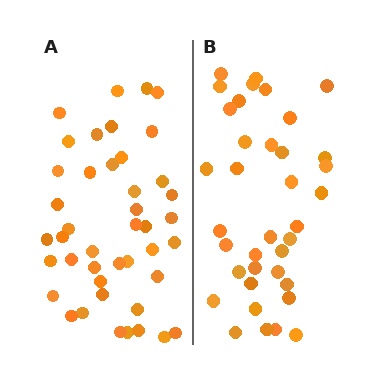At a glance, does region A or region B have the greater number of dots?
Region A (the left region) has more dots.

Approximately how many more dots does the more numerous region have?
Region A has about 6 more dots than region B.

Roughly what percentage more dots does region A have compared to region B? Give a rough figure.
About 15% more.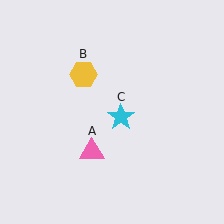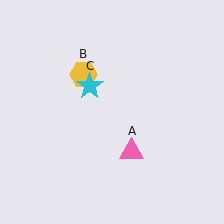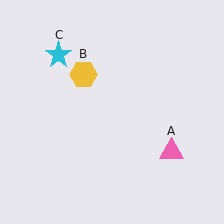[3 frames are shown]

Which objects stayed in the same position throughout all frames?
Yellow hexagon (object B) remained stationary.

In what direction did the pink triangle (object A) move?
The pink triangle (object A) moved right.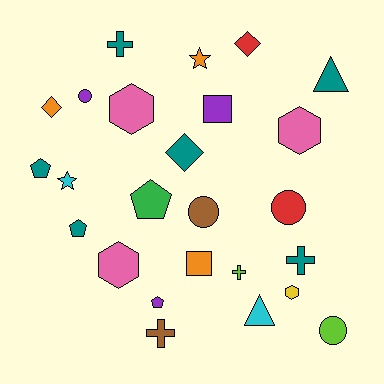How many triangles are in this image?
There are 2 triangles.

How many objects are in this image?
There are 25 objects.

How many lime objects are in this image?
There are 2 lime objects.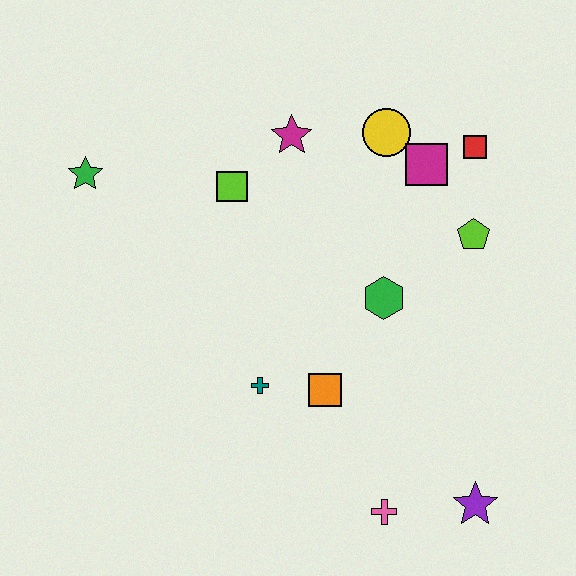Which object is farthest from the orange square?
The green star is farthest from the orange square.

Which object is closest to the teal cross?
The orange square is closest to the teal cross.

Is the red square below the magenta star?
Yes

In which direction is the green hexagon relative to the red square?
The green hexagon is below the red square.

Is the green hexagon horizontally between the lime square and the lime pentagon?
Yes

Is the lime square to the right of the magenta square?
No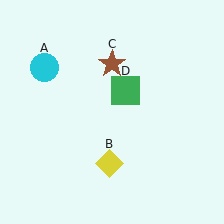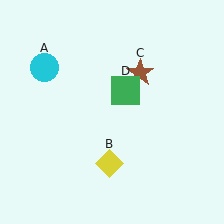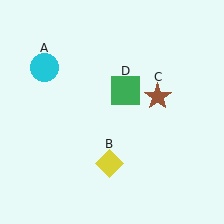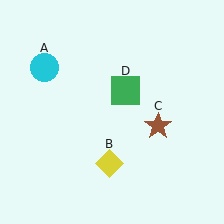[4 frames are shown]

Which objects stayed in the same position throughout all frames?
Cyan circle (object A) and yellow diamond (object B) and green square (object D) remained stationary.